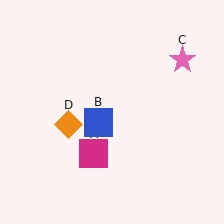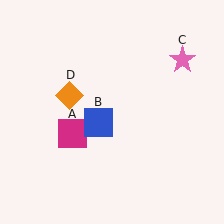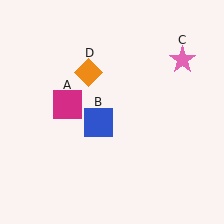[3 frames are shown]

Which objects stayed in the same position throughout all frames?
Blue square (object B) and pink star (object C) remained stationary.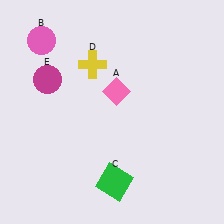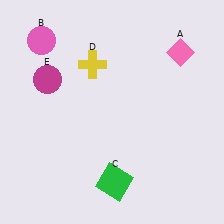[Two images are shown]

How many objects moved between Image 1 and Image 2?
1 object moved between the two images.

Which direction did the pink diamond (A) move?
The pink diamond (A) moved right.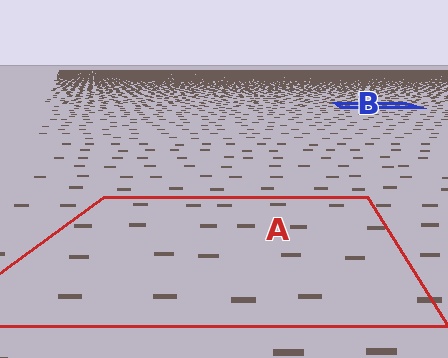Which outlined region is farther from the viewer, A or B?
Region B is farther from the viewer — the texture elements inside it appear smaller and more densely packed.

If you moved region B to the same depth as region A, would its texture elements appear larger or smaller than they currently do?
They would appear larger. At a closer depth, the same texture elements are projected at a bigger on-screen size.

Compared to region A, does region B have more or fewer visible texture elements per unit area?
Region B has more texture elements per unit area — they are packed more densely because it is farther away.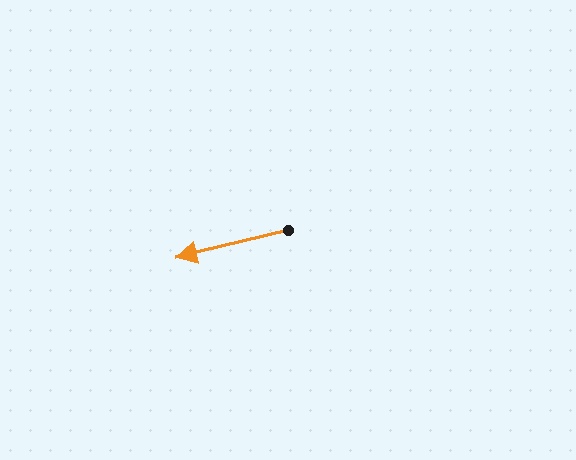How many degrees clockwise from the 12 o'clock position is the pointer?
Approximately 256 degrees.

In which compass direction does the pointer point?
West.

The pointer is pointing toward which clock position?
Roughly 9 o'clock.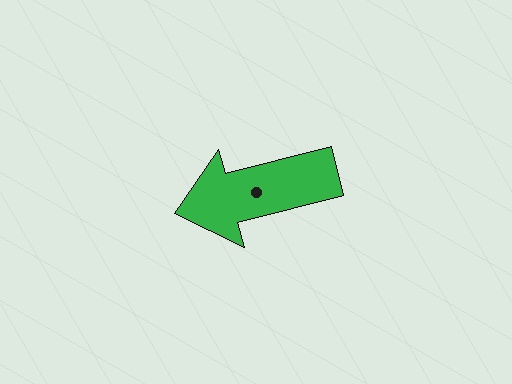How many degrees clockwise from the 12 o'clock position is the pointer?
Approximately 255 degrees.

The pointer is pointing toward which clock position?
Roughly 9 o'clock.